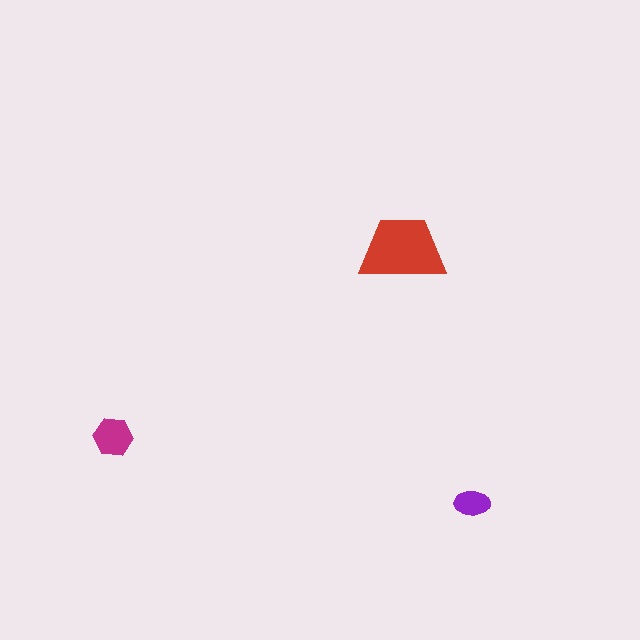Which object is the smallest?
The purple ellipse.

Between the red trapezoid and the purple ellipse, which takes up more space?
The red trapezoid.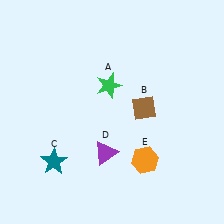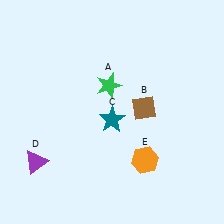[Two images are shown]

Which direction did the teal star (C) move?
The teal star (C) moved right.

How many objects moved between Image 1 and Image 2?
2 objects moved between the two images.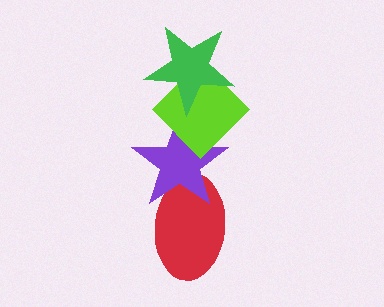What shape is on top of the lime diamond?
The green star is on top of the lime diamond.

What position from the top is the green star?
The green star is 1st from the top.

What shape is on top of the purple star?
The lime diamond is on top of the purple star.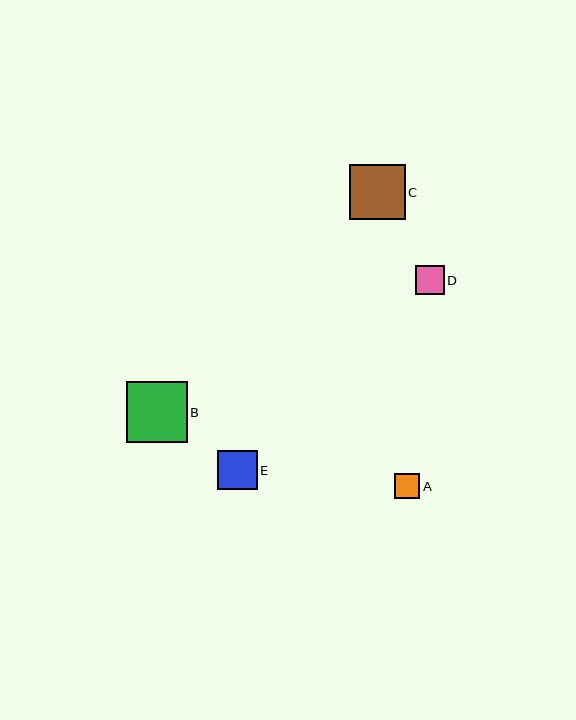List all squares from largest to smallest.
From largest to smallest: B, C, E, D, A.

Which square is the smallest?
Square A is the smallest with a size of approximately 25 pixels.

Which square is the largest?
Square B is the largest with a size of approximately 61 pixels.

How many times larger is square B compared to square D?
Square B is approximately 2.1 times the size of square D.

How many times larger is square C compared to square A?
Square C is approximately 2.2 times the size of square A.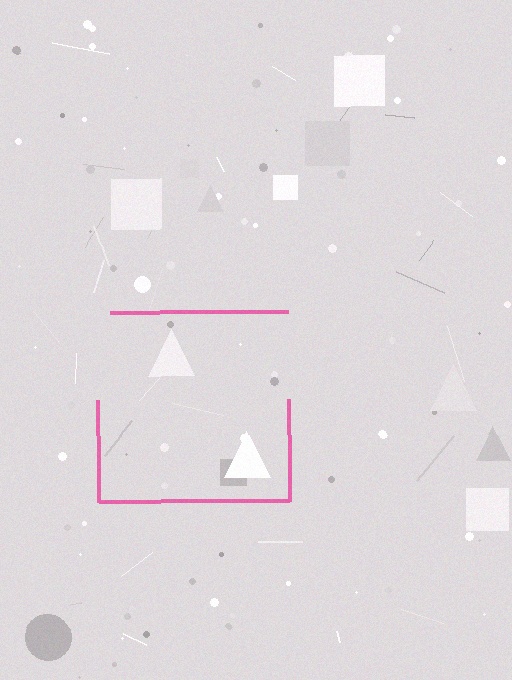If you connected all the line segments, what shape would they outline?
They would outline a square.